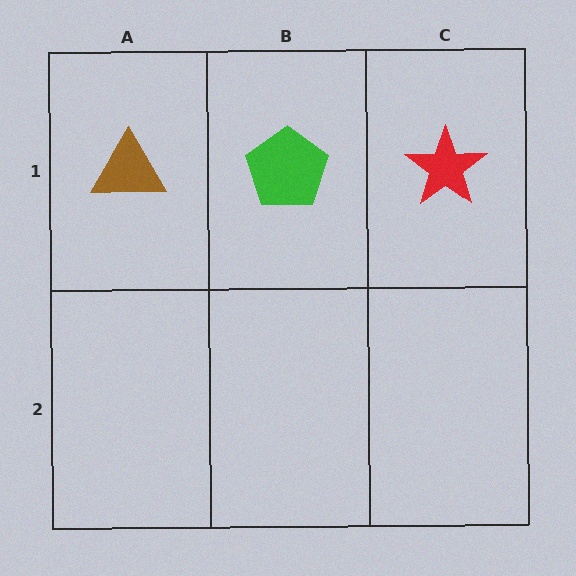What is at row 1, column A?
A brown triangle.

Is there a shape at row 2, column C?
No, that cell is empty.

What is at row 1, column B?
A green pentagon.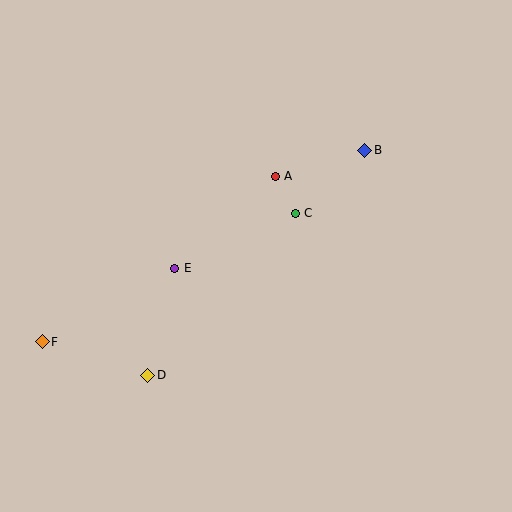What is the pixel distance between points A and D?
The distance between A and D is 237 pixels.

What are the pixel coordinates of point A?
Point A is at (275, 176).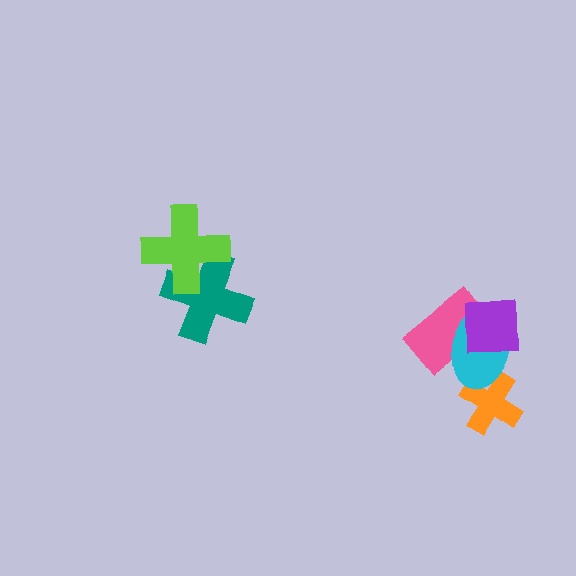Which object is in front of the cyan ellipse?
The purple square is in front of the cyan ellipse.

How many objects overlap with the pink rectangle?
2 objects overlap with the pink rectangle.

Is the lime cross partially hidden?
No, no other shape covers it.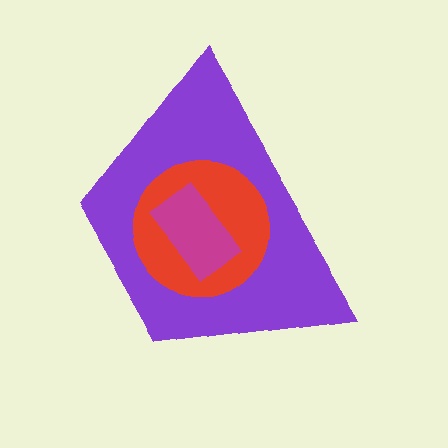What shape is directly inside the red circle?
The magenta rectangle.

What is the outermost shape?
The purple trapezoid.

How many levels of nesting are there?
3.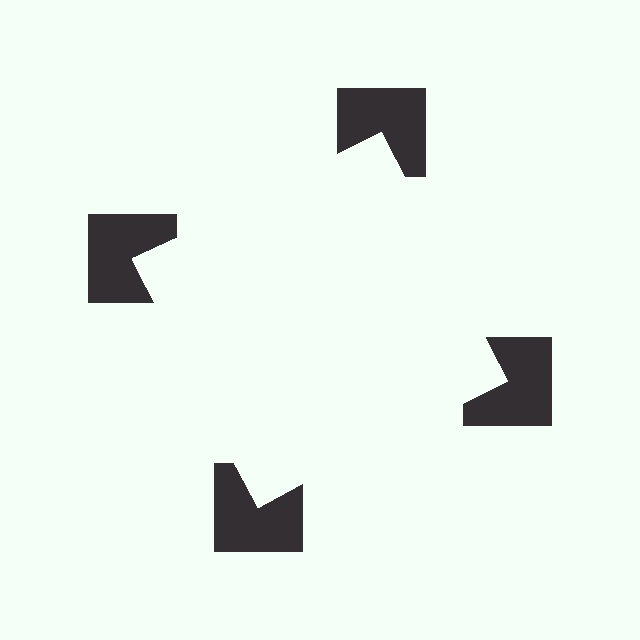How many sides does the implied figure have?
4 sides.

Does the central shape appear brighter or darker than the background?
It typically appears slightly brighter than the background, even though no actual brightness change is drawn.